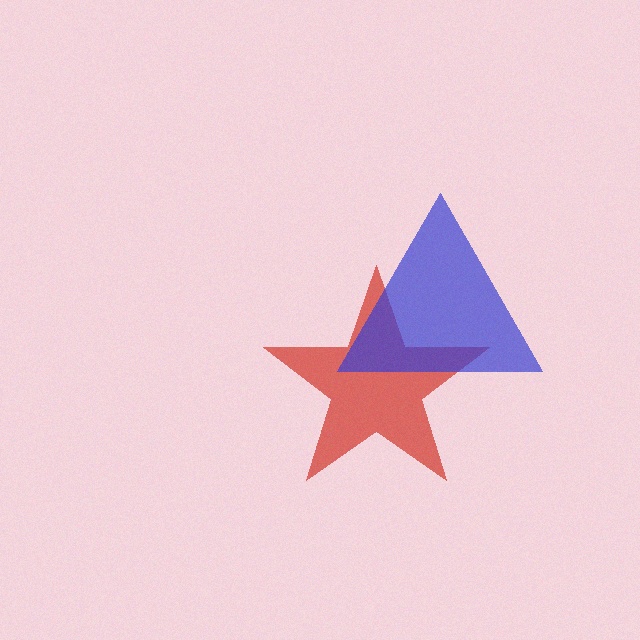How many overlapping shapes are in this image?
There are 2 overlapping shapes in the image.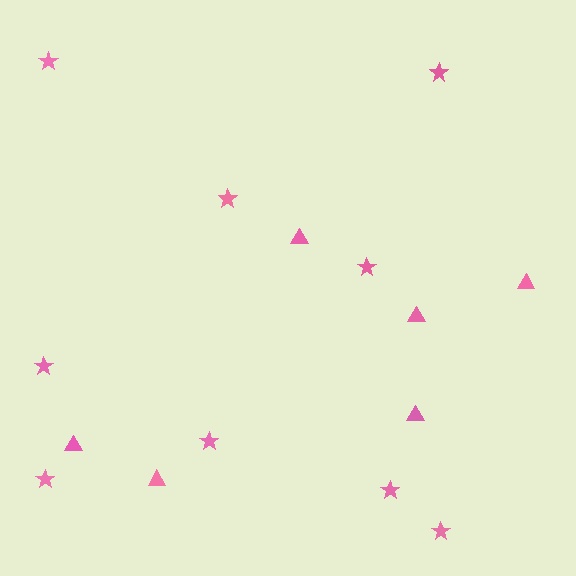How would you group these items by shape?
There are 2 groups: one group of triangles (6) and one group of stars (9).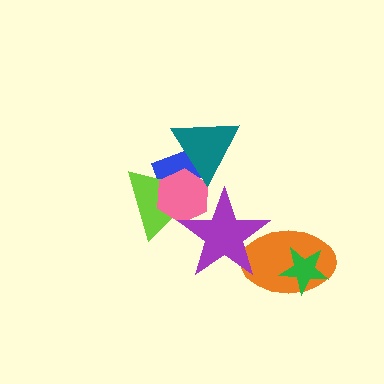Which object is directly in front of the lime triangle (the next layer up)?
The pink hexagon is directly in front of the lime triangle.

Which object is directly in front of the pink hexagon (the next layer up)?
The purple star is directly in front of the pink hexagon.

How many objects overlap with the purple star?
3 objects overlap with the purple star.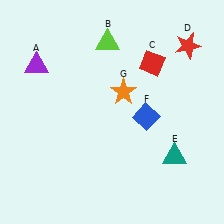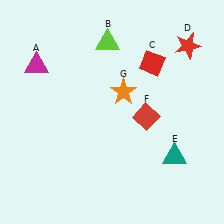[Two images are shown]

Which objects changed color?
A changed from purple to magenta. F changed from blue to red.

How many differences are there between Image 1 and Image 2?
There are 2 differences between the two images.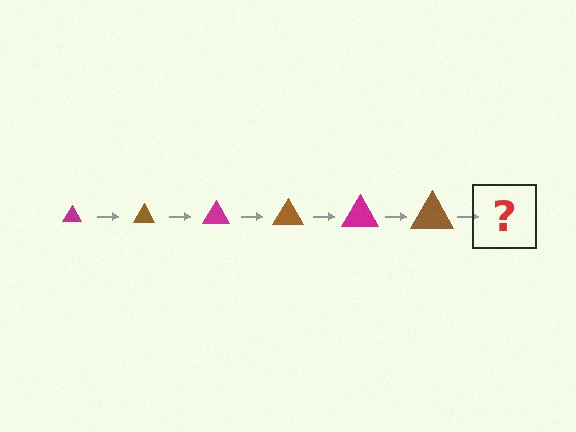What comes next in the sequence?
The next element should be a magenta triangle, larger than the previous one.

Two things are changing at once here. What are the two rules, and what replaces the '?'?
The two rules are that the triangle grows larger each step and the color cycles through magenta and brown. The '?' should be a magenta triangle, larger than the previous one.